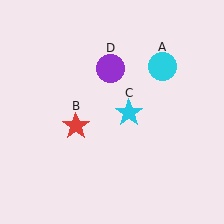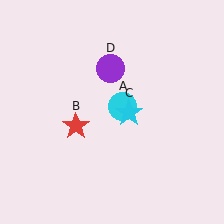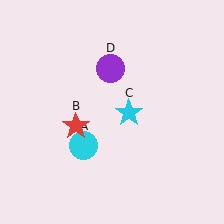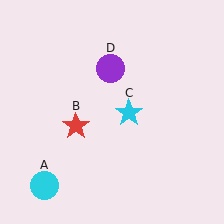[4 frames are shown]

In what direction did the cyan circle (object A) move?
The cyan circle (object A) moved down and to the left.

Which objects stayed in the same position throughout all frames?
Red star (object B) and cyan star (object C) and purple circle (object D) remained stationary.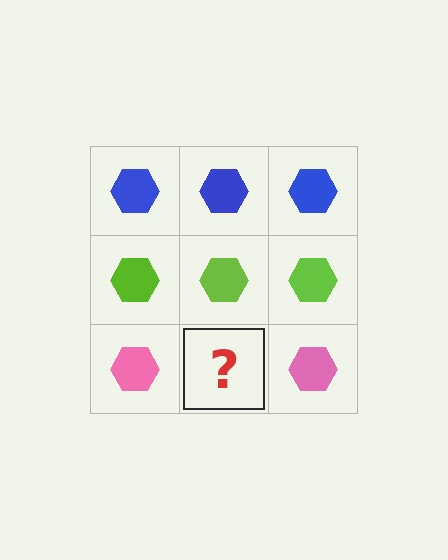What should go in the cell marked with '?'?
The missing cell should contain a pink hexagon.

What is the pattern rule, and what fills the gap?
The rule is that each row has a consistent color. The gap should be filled with a pink hexagon.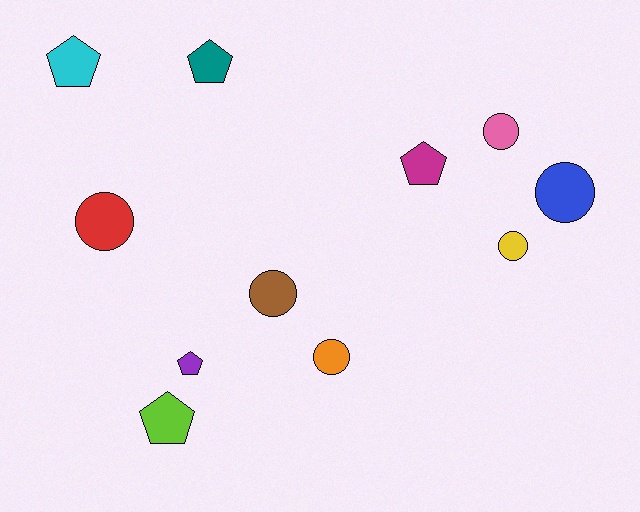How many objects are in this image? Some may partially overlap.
There are 11 objects.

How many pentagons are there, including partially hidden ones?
There are 5 pentagons.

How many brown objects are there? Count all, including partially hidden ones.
There is 1 brown object.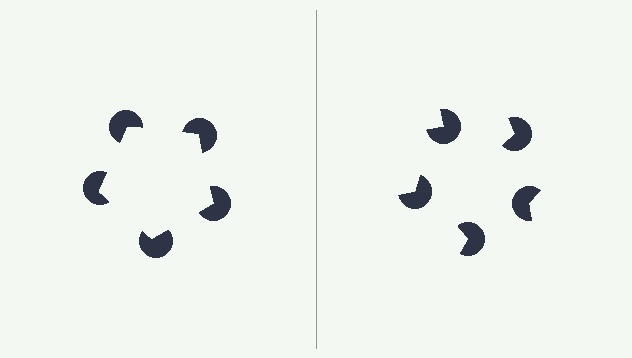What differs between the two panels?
The pac-man discs are positioned identically on both sides; only the wedge orientations differ. On the left they align to a pentagon; on the right they are misaligned.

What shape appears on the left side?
An illusory pentagon.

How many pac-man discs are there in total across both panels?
10 — 5 on each side.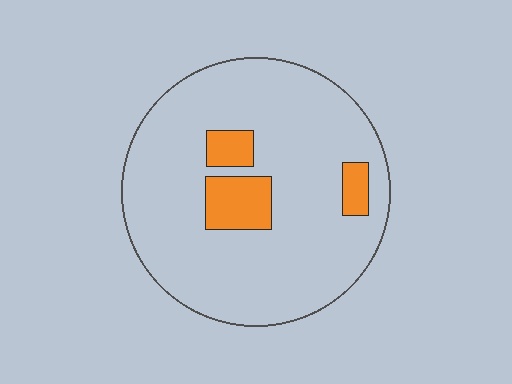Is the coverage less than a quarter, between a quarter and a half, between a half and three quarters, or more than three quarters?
Less than a quarter.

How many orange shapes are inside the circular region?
3.